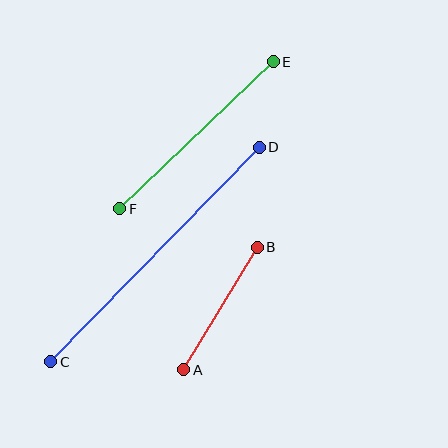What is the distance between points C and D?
The distance is approximately 299 pixels.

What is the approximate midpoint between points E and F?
The midpoint is at approximately (197, 135) pixels.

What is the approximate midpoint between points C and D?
The midpoint is at approximately (155, 254) pixels.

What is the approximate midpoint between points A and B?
The midpoint is at approximately (221, 309) pixels.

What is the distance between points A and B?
The distance is approximately 143 pixels.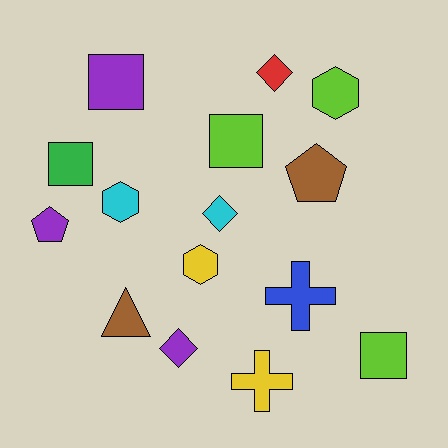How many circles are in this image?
There are no circles.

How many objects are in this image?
There are 15 objects.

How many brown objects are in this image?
There are 2 brown objects.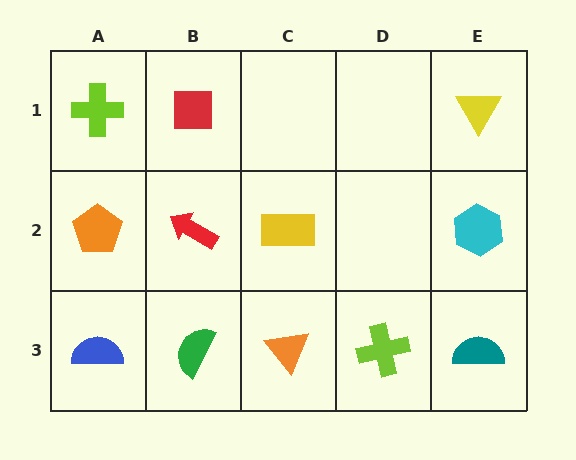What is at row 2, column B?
A red arrow.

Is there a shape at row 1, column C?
No, that cell is empty.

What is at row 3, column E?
A teal semicircle.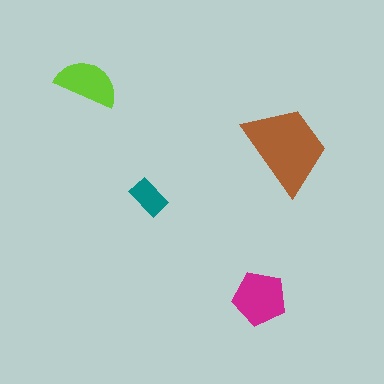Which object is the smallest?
The teal rectangle.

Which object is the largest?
The brown trapezoid.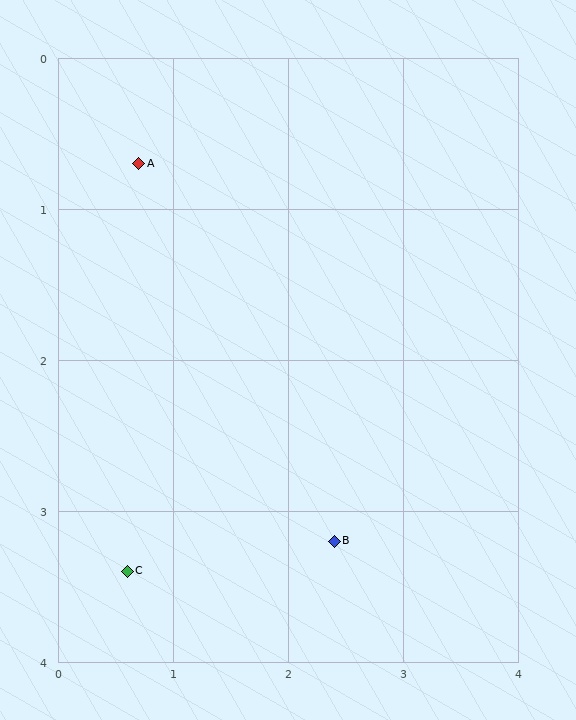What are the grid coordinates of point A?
Point A is at approximately (0.7, 0.7).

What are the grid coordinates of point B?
Point B is at approximately (2.4, 3.2).